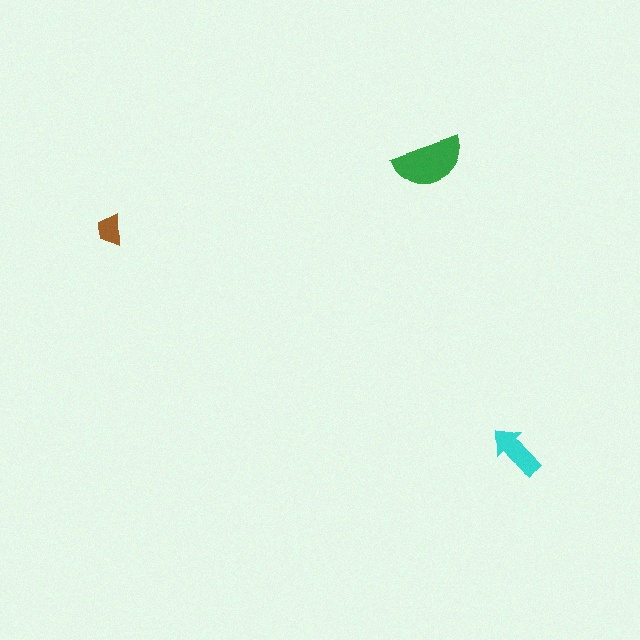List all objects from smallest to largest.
The brown trapezoid, the cyan arrow, the green semicircle.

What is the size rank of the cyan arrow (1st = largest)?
2nd.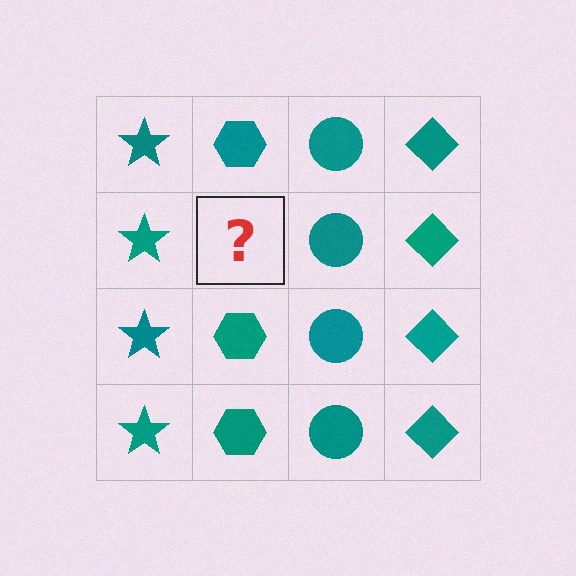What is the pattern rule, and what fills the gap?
The rule is that each column has a consistent shape. The gap should be filled with a teal hexagon.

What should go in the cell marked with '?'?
The missing cell should contain a teal hexagon.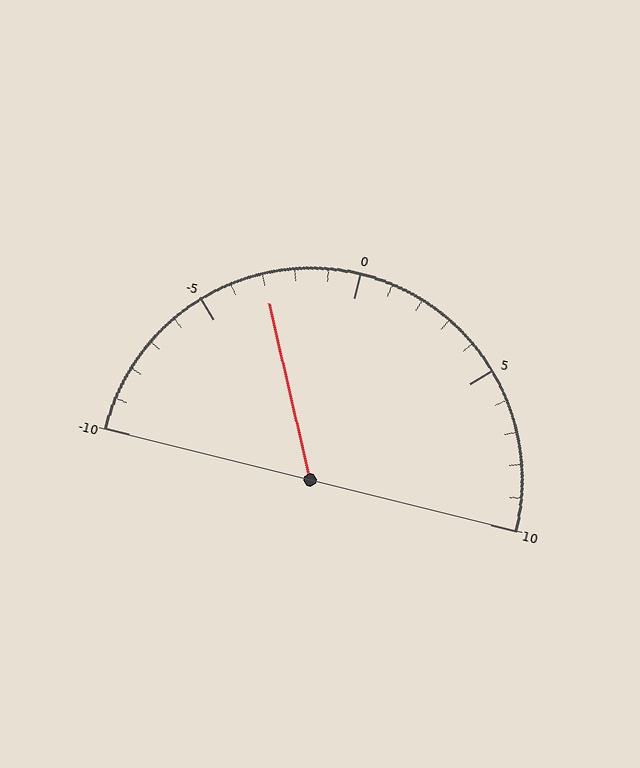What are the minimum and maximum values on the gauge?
The gauge ranges from -10 to 10.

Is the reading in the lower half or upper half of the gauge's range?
The reading is in the lower half of the range (-10 to 10).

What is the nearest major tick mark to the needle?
The nearest major tick mark is -5.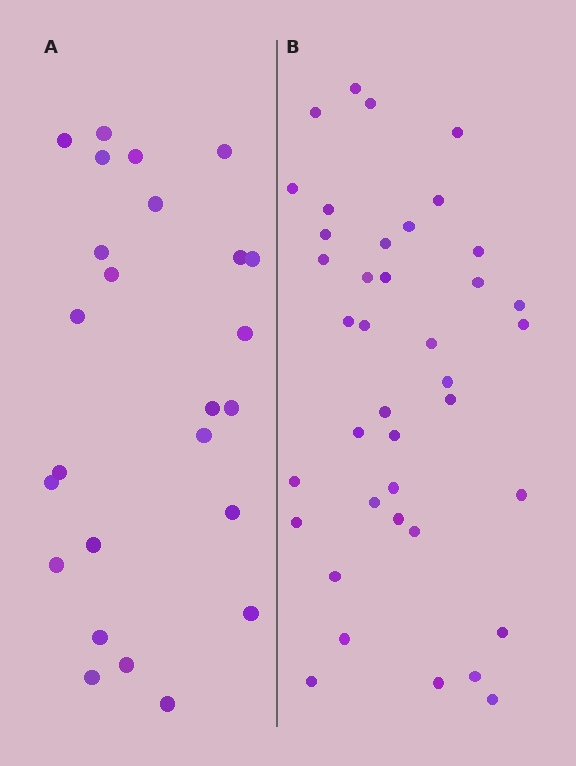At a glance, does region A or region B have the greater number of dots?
Region B (the right region) has more dots.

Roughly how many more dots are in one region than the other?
Region B has approximately 15 more dots than region A.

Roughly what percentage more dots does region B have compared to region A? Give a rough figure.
About 55% more.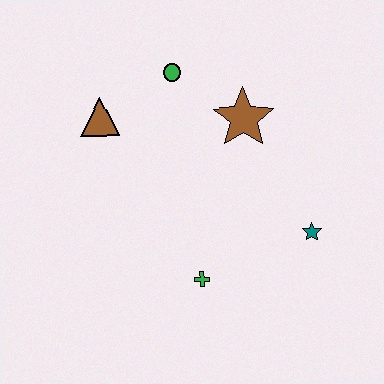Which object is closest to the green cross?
The teal star is closest to the green cross.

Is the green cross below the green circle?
Yes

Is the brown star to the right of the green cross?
Yes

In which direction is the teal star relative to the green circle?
The teal star is below the green circle.